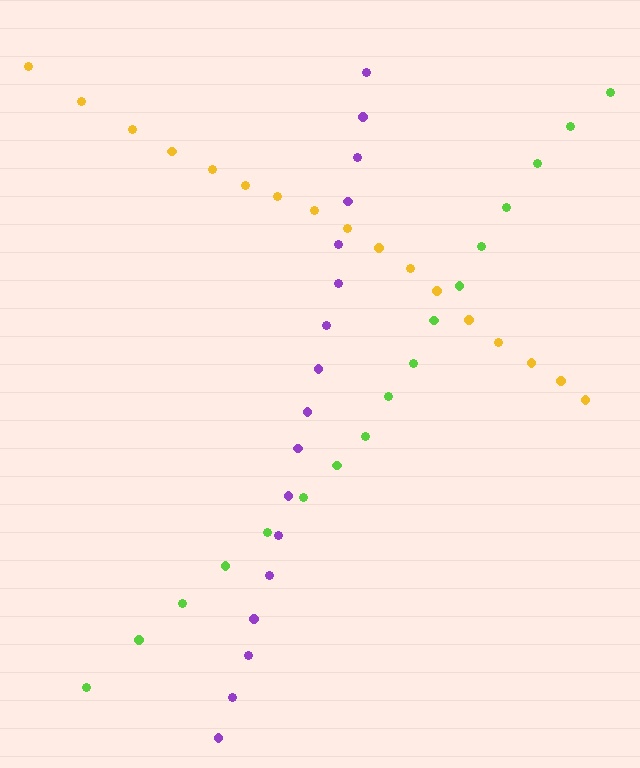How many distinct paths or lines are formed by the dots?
There are 3 distinct paths.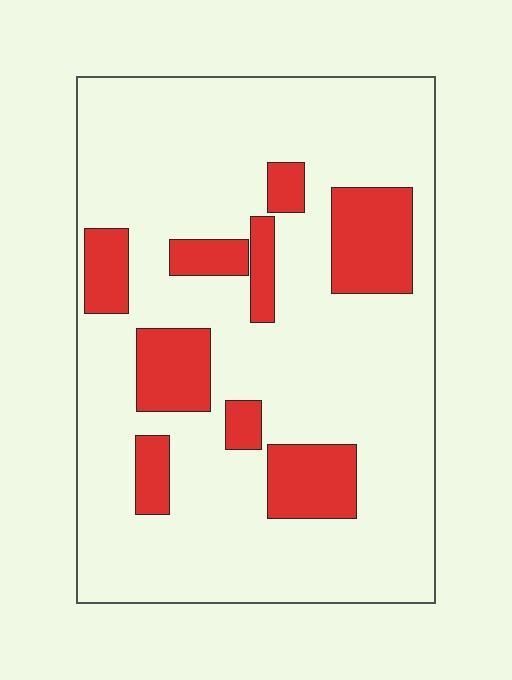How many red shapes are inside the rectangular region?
9.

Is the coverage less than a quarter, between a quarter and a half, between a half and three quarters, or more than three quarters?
Less than a quarter.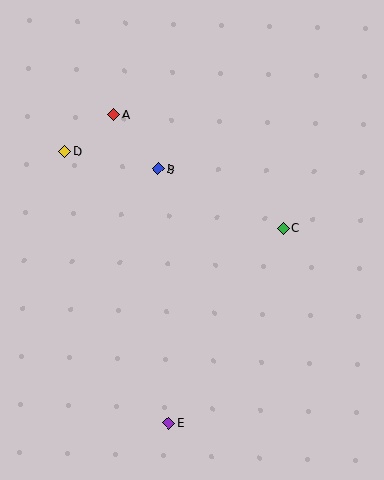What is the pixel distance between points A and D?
The distance between A and D is 61 pixels.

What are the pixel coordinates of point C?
Point C is at (284, 228).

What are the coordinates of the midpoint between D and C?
The midpoint between D and C is at (174, 190).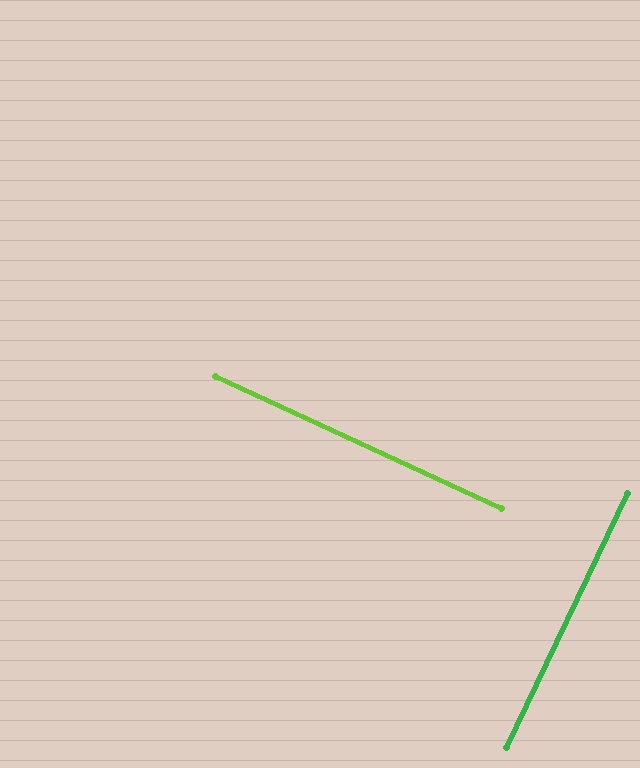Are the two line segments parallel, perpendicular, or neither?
Perpendicular — they meet at approximately 89°.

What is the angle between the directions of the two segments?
Approximately 89 degrees.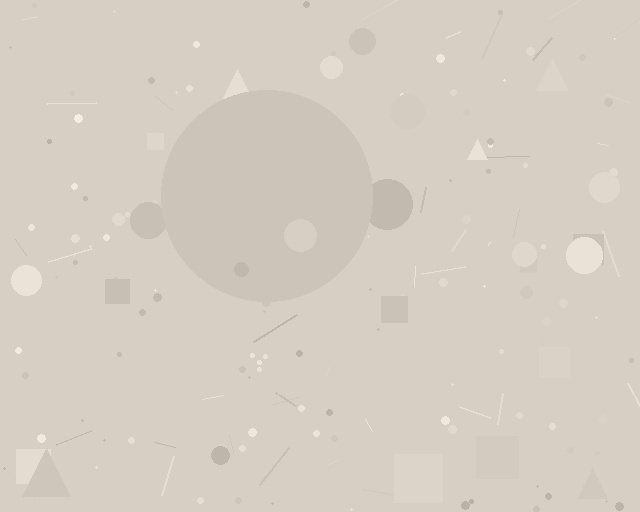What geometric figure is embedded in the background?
A circle is embedded in the background.